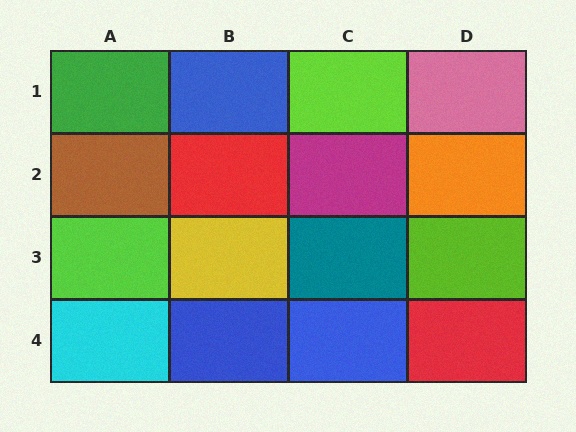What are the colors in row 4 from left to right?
Cyan, blue, blue, red.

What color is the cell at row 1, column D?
Pink.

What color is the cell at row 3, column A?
Lime.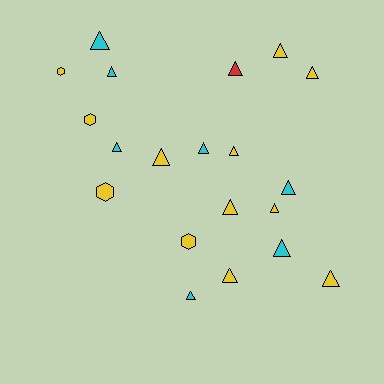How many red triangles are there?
There is 1 red triangle.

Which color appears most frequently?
Yellow, with 12 objects.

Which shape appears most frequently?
Triangle, with 16 objects.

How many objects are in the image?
There are 20 objects.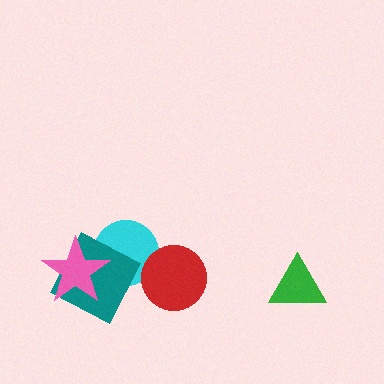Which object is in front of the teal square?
The pink star is in front of the teal square.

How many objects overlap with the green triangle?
0 objects overlap with the green triangle.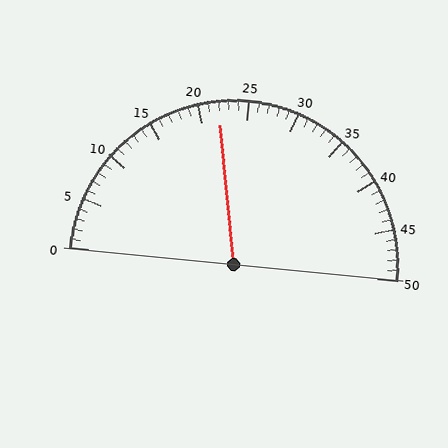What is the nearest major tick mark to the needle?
The nearest major tick mark is 20.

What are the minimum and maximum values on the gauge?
The gauge ranges from 0 to 50.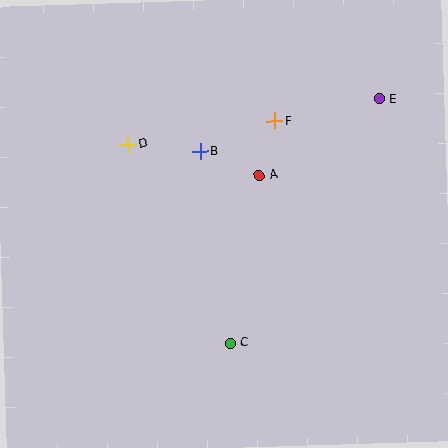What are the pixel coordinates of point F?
Point F is at (274, 121).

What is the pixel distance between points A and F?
The distance between A and F is 56 pixels.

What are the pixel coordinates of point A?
Point A is at (259, 175).